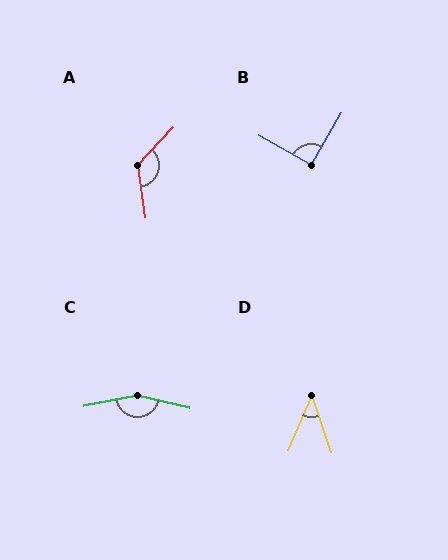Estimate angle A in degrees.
Approximately 128 degrees.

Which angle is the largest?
C, at approximately 156 degrees.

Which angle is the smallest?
D, at approximately 41 degrees.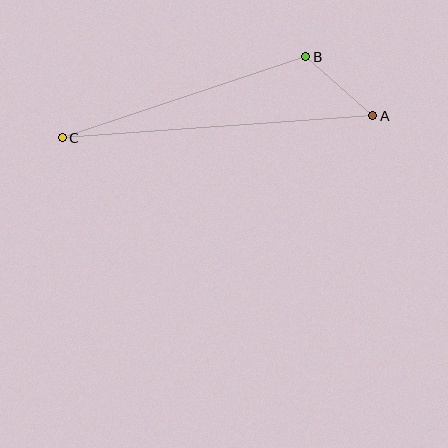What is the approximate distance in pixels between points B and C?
The distance between B and C is approximately 257 pixels.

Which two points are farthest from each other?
Points A and C are farthest from each other.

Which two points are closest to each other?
Points A and B are closest to each other.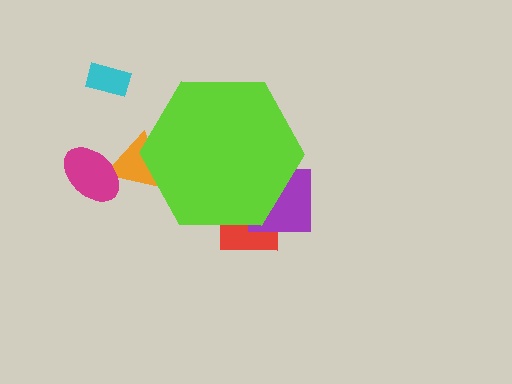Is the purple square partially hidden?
Yes, the purple square is partially hidden behind the lime hexagon.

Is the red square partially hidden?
Yes, the red square is partially hidden behind the lime hexagon.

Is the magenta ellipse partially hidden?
No, the magenta ellipse is fully visible.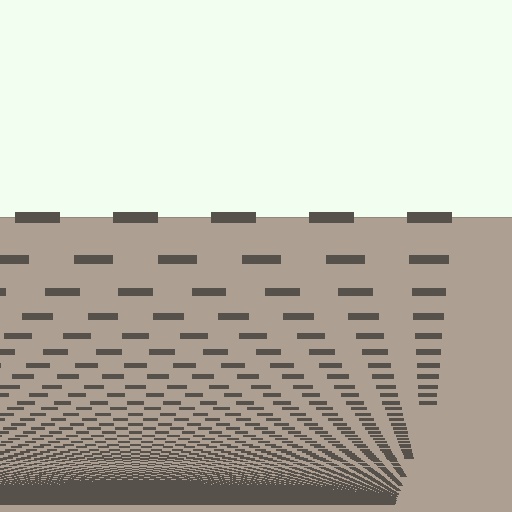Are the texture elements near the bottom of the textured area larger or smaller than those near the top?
Smaller. The gradient is inverted — elements near the bottom are smaller and denser.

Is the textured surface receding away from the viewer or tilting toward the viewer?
The surface appears to tilt toward the viewer. Texture elements get larger and sparser toward the top.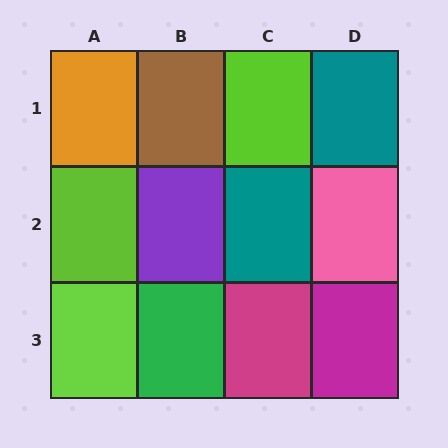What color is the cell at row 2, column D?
Pink.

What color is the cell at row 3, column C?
Magenta.